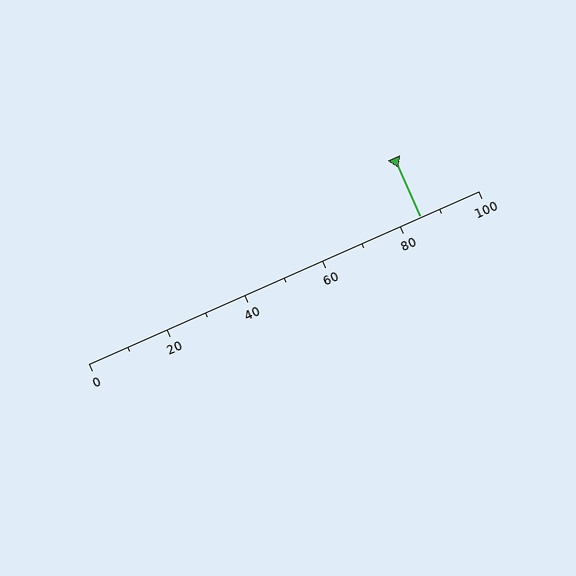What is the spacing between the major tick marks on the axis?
The major ticks are spaced 20 apart.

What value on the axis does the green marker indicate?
The marker indicates approximately 85.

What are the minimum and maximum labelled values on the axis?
The axis runs from 0 to 100.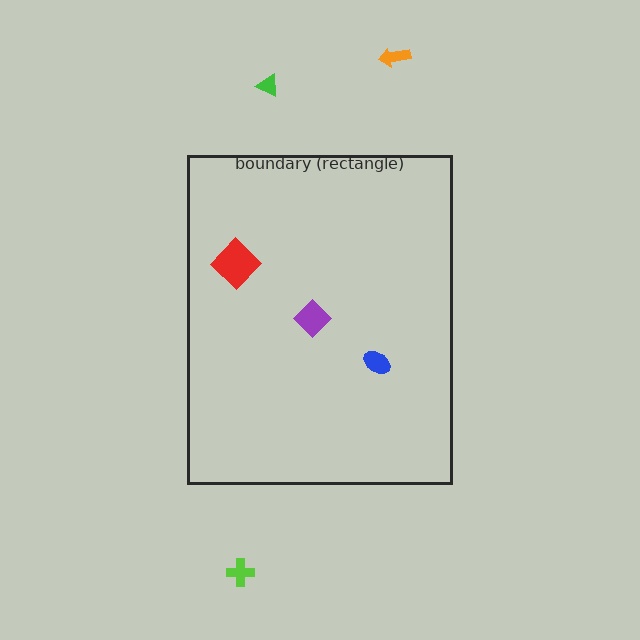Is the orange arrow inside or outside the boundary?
Outside.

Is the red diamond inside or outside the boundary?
Inside.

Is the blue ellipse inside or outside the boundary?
Inside.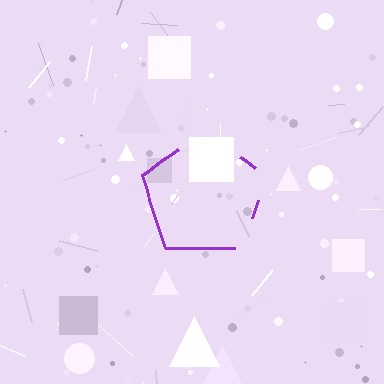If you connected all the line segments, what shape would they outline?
They would outline a pentagon.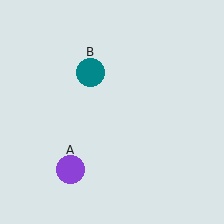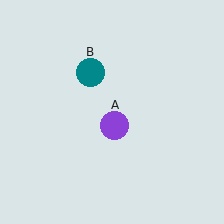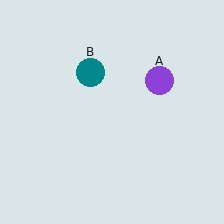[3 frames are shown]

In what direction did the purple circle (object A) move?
The purple circle (object A) moved up and to the right.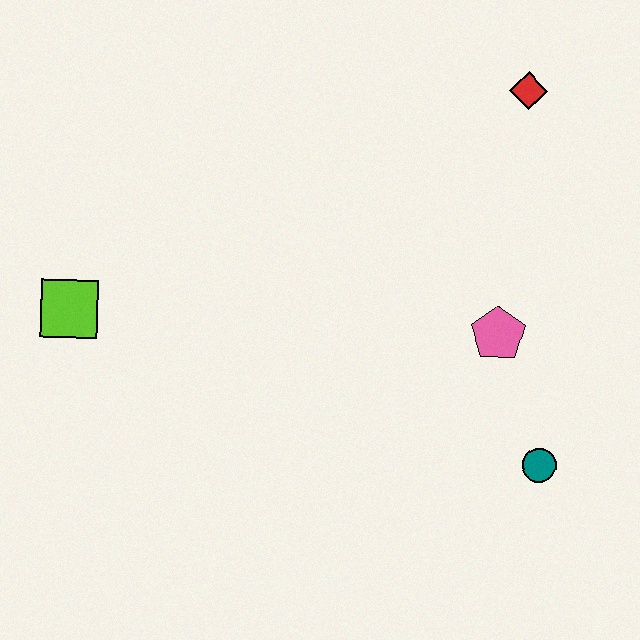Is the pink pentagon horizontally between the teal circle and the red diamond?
No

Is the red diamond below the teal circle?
No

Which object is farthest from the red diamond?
The lime square is farthest from the red diamond.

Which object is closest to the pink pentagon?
The teal circle is closest to the pink pentagon.